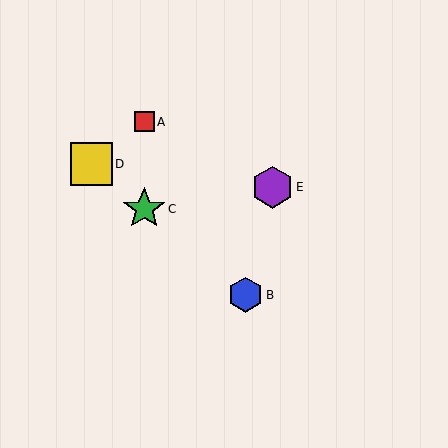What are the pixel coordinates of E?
Object E is at (272, 187).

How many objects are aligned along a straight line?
3 objects (B, C, D) are aligned along a straight line.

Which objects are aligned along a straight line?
Objects B, C, D are aligned along a straight line.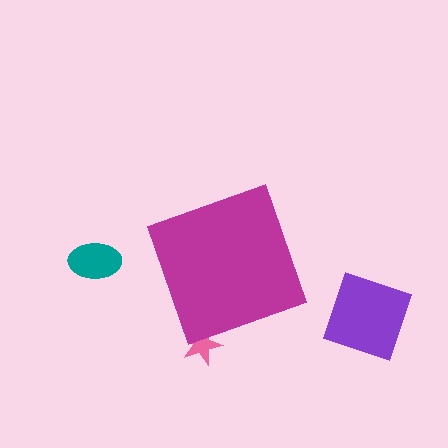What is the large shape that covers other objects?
A magenta diamond.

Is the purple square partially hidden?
No, the purple square is fully visible.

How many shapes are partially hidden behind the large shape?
1 shape is partially hidden.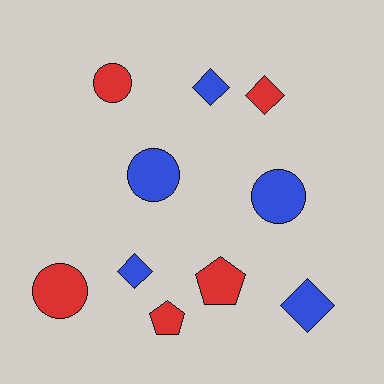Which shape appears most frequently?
Diamond, with 4 objects.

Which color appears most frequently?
Blue, with 5 objects.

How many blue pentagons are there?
There are no blue pentagons.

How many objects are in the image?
There are 10 objects.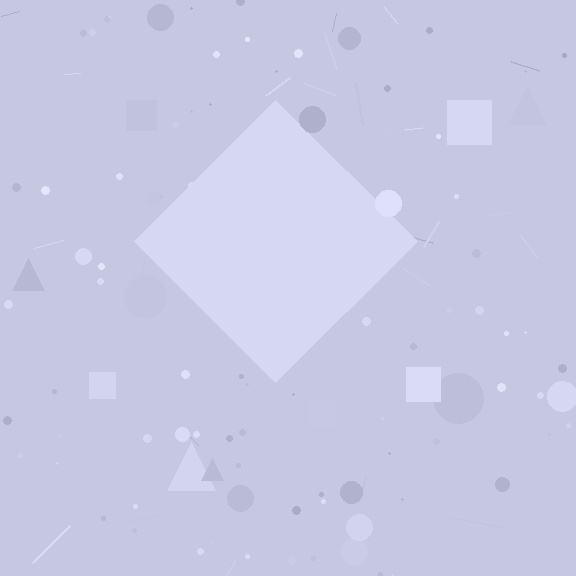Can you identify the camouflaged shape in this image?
The camouflaged shape is a diamond.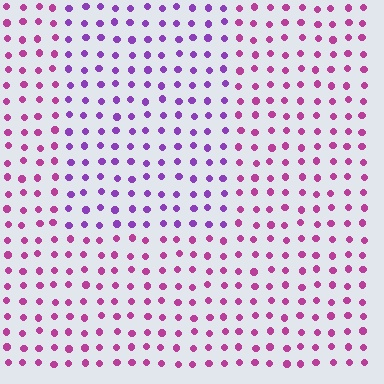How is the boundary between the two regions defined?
The boundary is defined purely by a slight shift in hue (about 38 degrees). Spacing, size, and orientation are identical on both sides.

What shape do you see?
I see a rectangle.